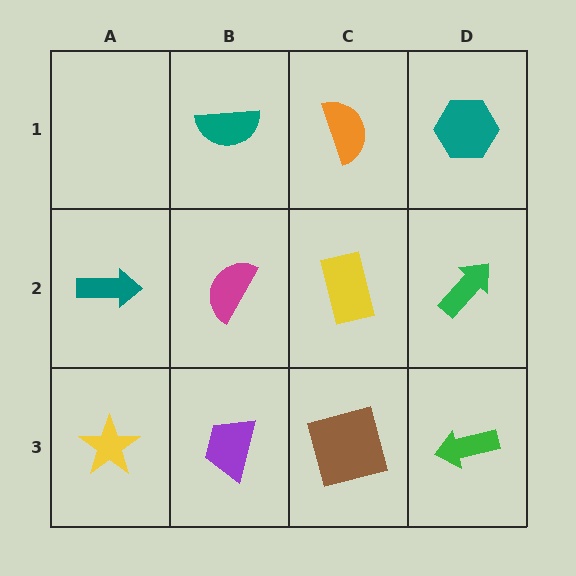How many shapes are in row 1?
3 shapes.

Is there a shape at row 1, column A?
No, that cell is empty.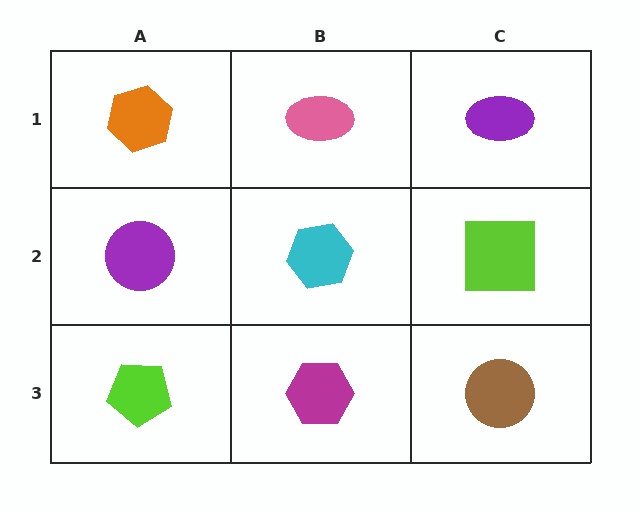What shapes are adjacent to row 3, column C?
A lime square (row 2, column C), a magenta hexagon (row 3, column B).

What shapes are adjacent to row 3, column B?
A cyan hexagon (row 2, column B), a lime pentagon (row 3, column A), a brown circle (row 3, column C).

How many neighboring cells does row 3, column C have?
2.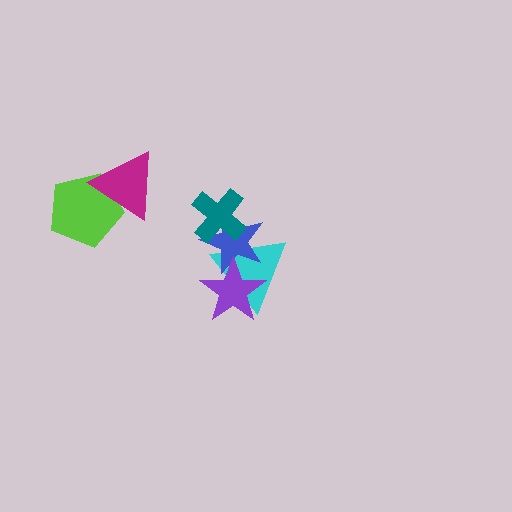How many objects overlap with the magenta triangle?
1 object overlaps with the magenta triangle.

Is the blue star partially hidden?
Yes, it is partially covered by another shape.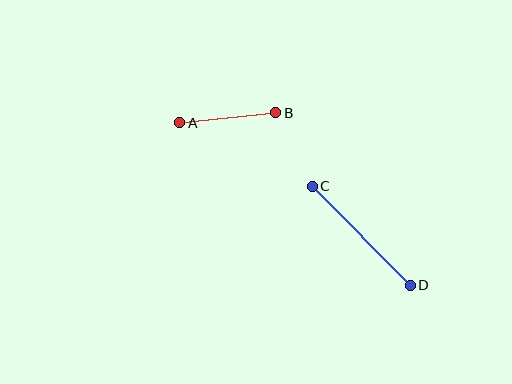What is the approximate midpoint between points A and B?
The midpoint is at approximately (228, 118) pixels.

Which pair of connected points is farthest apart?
Points C and D are farthest apart.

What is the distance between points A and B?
The distance is approximately 97 pixels.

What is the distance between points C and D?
The distance is approximately 139 pixels.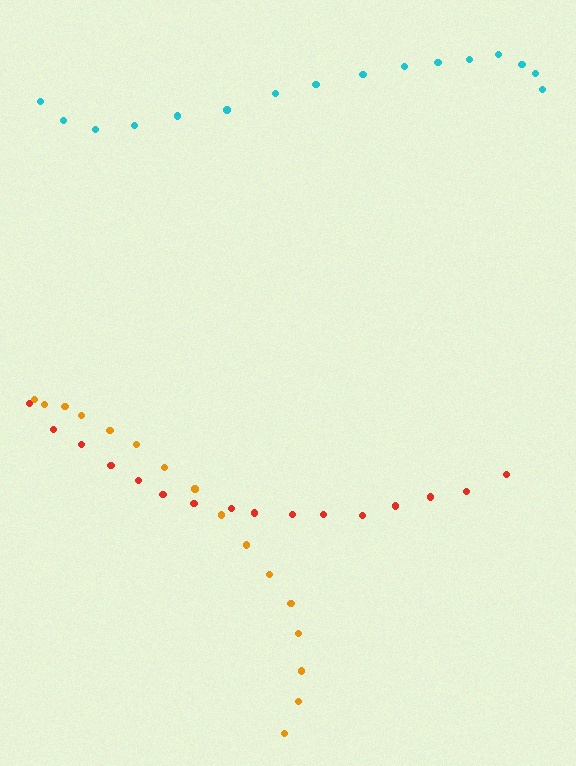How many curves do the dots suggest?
There are 3 distinct paths.